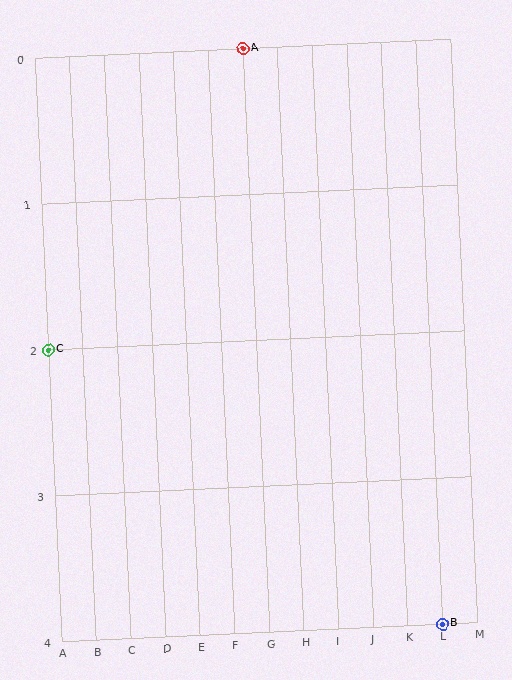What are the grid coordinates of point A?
Point A is at grid coordinates (G, 0).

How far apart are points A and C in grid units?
Points A and C are 6 columns and 2 rows apart (about 6.3 grid units diagonally).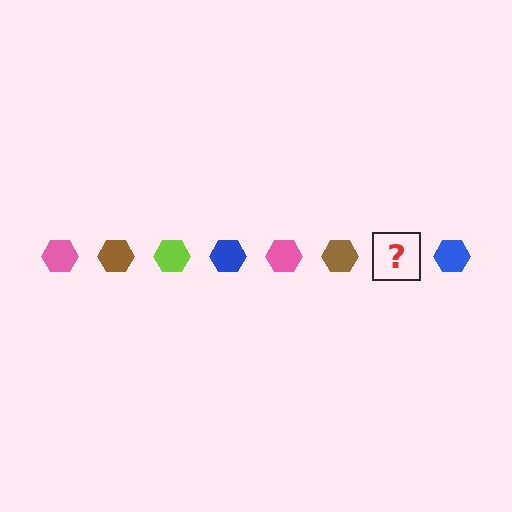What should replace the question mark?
The question mark should be replaced with a lime hexagon.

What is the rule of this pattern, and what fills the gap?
The rule is that the pattern cycles through pink, brown, lime, blue hexagons. The gap should be filled with a lime hexagon.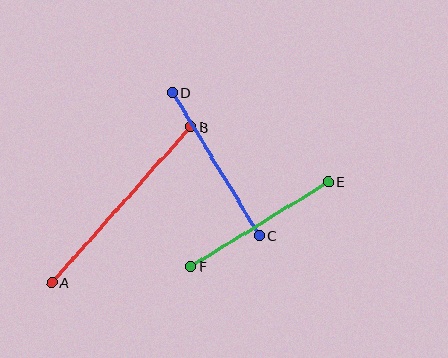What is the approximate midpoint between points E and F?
The midpoint is at approximately (259, 224) pixels.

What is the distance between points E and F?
The distance is approximately 161 pixels.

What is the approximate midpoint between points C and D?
The midpoint is at approximately (216, 164) pixels.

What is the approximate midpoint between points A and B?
The midpoint is at approximately (121, 205) pixels.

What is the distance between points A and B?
The distance is approximately 209 pixels.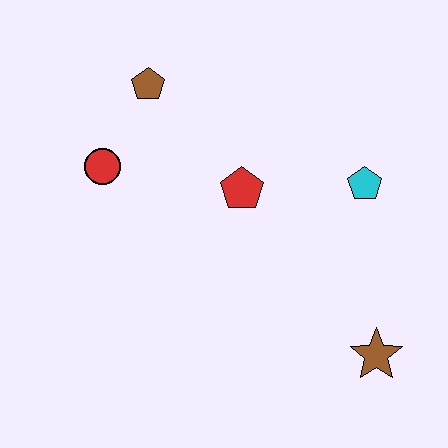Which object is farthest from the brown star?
The brown pentagon is farthest from the brown star.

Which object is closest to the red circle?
The brown pentagon is closest to the red circle.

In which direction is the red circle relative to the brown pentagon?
The red circle is below the brown pentagon.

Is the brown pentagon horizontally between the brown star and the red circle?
Yes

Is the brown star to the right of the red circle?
Yes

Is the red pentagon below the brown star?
No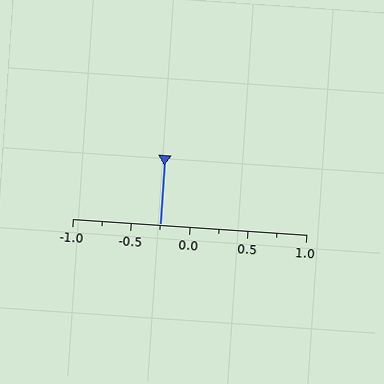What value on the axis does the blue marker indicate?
The marker indicates approximately -0.25.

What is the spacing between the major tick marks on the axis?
The major ticks are spaced 0.5 apart.